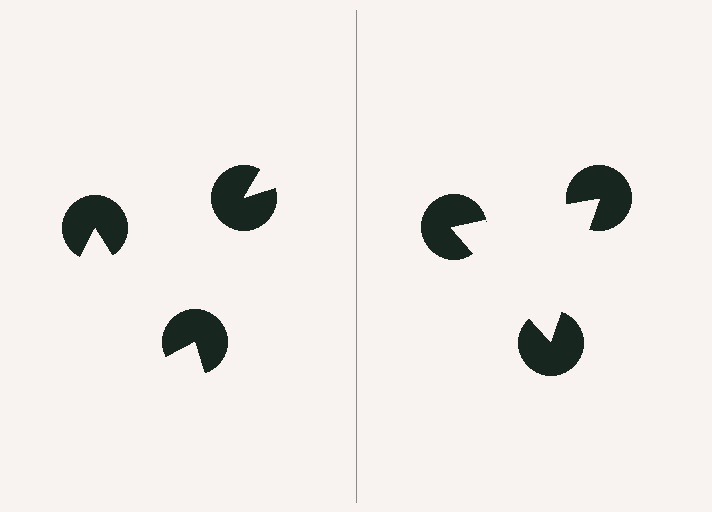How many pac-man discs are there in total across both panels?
6 — 3 on each side.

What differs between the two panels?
The pac-man discs are positioned identically on both sides; only the wedge orientations differ. On the right they align to a triangle; on the left they are misaligned.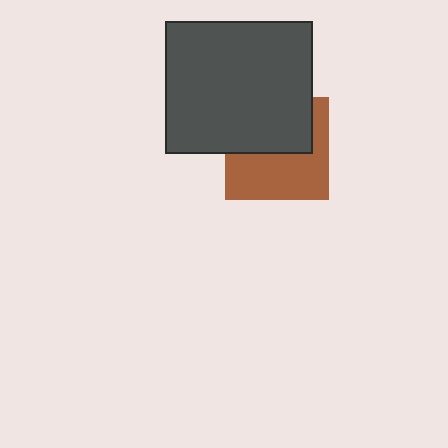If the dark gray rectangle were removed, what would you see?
You would see the complete brown square.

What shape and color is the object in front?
The object in front is a dark gray rectangle.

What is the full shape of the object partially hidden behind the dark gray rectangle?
The partially hidden object is a brown square.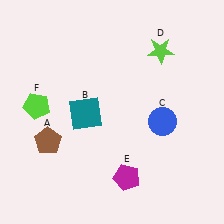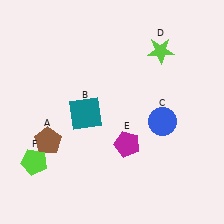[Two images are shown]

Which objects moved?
The objects that moved are: the magenta pentagon (E), the lime pentagon (F).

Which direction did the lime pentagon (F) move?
The lime pentagon (F) moved down.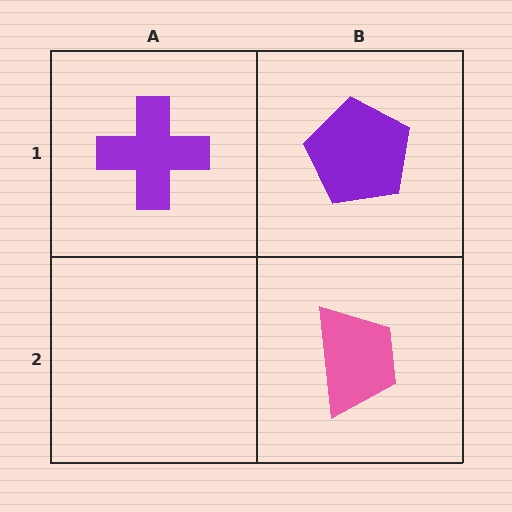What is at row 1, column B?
A purple pentagon.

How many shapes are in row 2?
1 shape.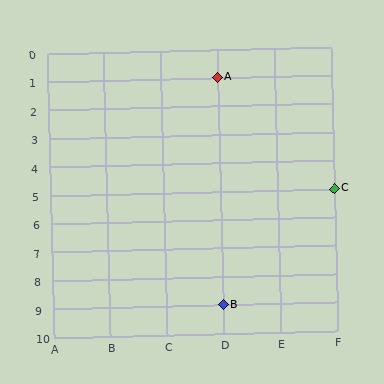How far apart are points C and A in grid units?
Points C and A are 2 columns and 4 rows apart (about 4.5 grid units diagonally).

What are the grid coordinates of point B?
Point B is at grid coordinates (D, 9).